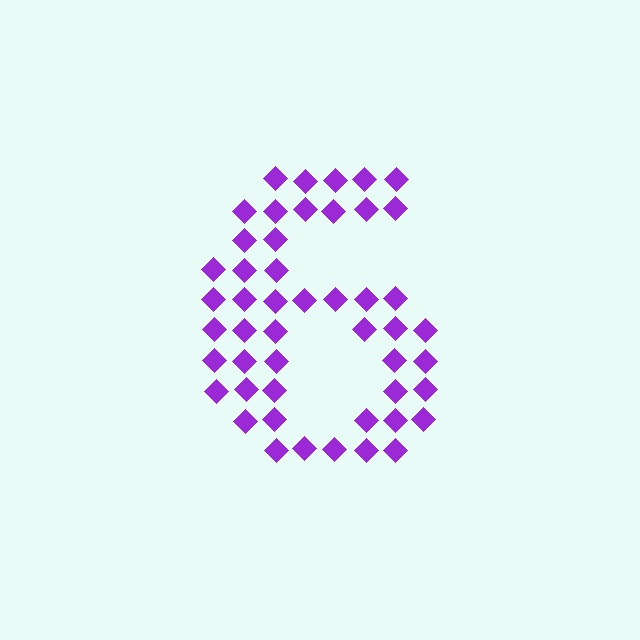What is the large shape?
The large shape is the digit 6.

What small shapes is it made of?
It is made of small diamonds.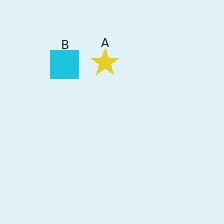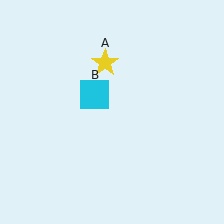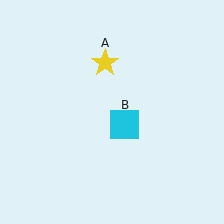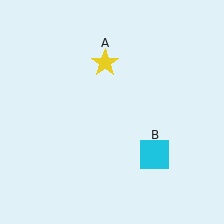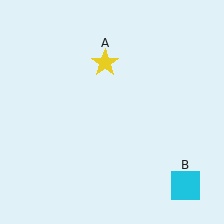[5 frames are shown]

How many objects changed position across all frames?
1 object changed position: cyan square (object B).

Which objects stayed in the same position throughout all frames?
Yellow star (object A) remained stationary.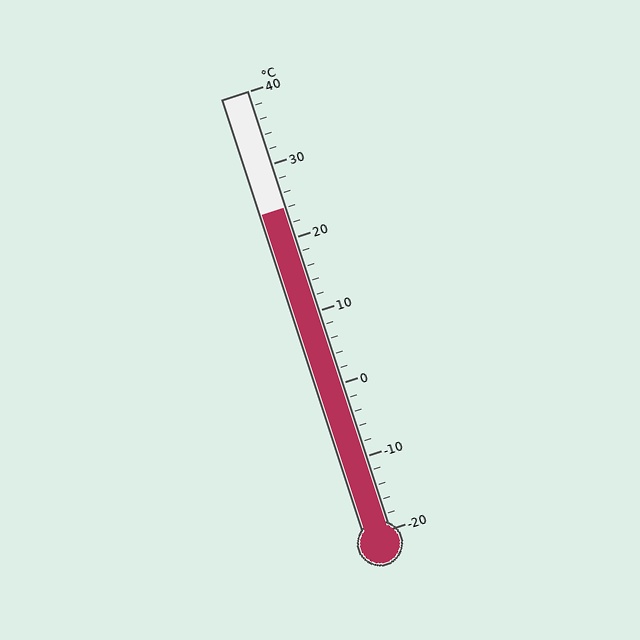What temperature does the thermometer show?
The thermometer shows approximately 24°C.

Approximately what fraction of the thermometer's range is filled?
The thermometer is filled to approximately 75% of its range.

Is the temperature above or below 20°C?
The temperature is above 20°C.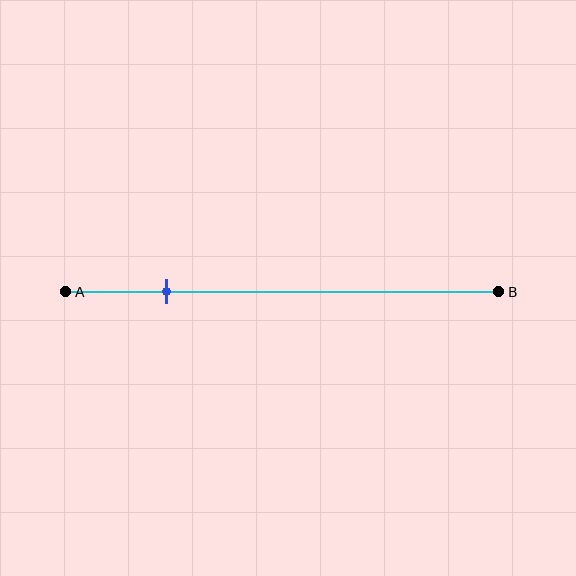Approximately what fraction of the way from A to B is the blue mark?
The blue mark is approximately 25% of the way from A to B.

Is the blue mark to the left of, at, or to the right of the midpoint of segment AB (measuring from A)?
The blue mark is to the left of the midpoint of segment AB.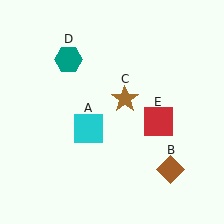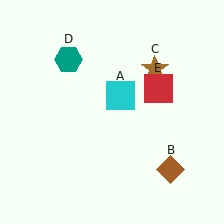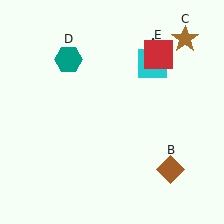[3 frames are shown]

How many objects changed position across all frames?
3 objects changed position: cyan square (object A), brown star (object C), red square (object E).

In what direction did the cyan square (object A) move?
The cyan square (object A) moved up and to the right.